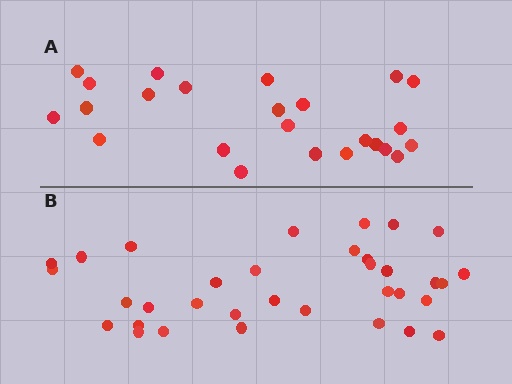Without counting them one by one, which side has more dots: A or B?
Region B (the bottom region) has more dots.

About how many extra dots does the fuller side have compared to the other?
Region B has roughly 10 or so more dots than region A.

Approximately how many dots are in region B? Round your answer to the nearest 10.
About 30 dots. (The exact count is 34, which rounds to 30.)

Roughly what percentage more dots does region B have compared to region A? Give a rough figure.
About 40% more.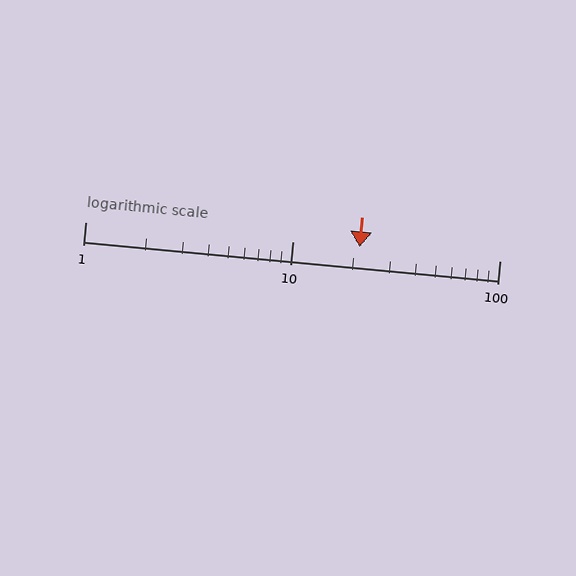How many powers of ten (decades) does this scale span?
The scale spans 2 decades, from 1 to 100.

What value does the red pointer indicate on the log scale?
The pointer indicates approximately 21.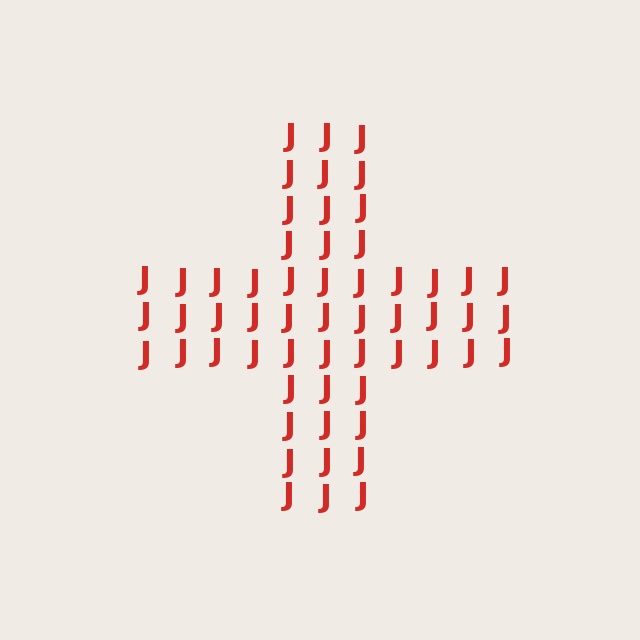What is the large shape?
The large shape is a cross.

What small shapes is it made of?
It is made of small letter J's.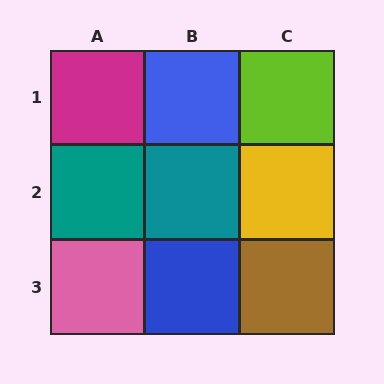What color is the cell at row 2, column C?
Yellow.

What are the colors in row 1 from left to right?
Magenta, blue, lime.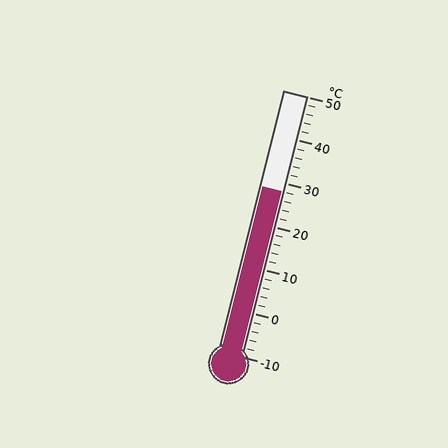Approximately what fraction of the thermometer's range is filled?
The thermometer is filled to approximately 65% of its range.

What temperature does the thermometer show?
The thermometer shows approximately 28°C.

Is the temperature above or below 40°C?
The temperature is below 40°C.